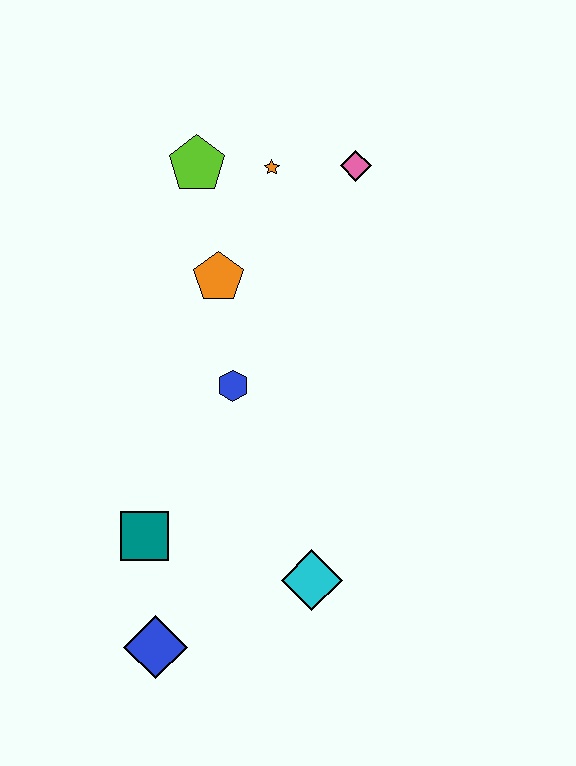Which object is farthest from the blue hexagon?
The blue diamond is farthest from the blue hexagon.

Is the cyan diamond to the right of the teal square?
Yes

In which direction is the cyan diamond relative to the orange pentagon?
The cyan diamond is below the orange pentagon.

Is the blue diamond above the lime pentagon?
No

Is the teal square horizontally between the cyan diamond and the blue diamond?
No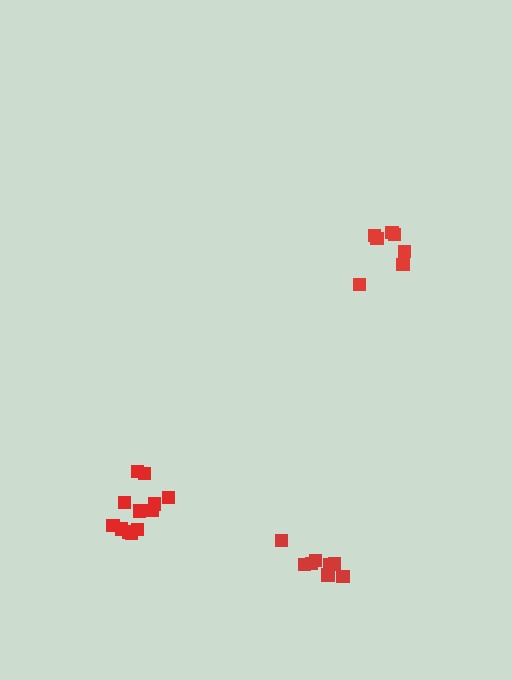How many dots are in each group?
Group 1: 7 dots, Group 2: 12 dots, Group 3: 9 dots (28 total).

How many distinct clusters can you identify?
There are 3 distinct clusters.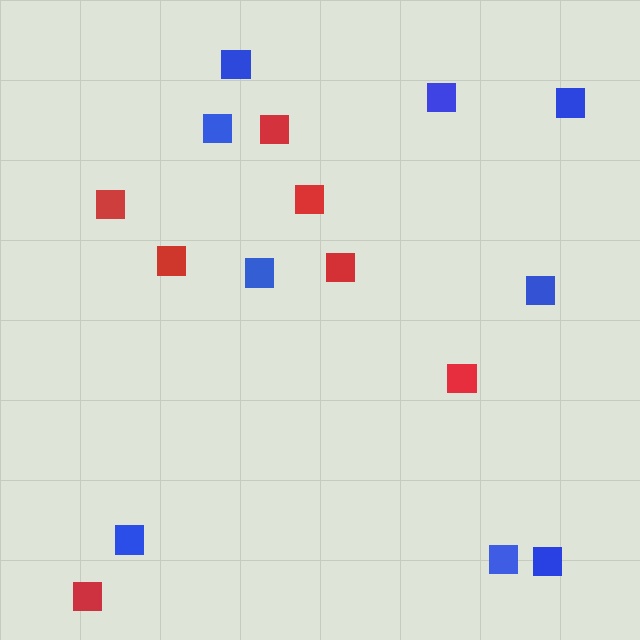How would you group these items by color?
There are 2 groups: one group of blue squares (9) and one group of red squares (7).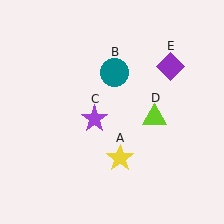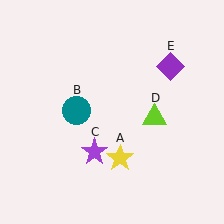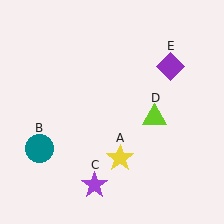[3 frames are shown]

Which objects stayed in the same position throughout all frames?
Yellow star (object A) and lime triangle (object D) and purple diamond (object E) remained stationary.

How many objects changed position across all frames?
2 objects changed position: teal circle (object B), purple star (object C).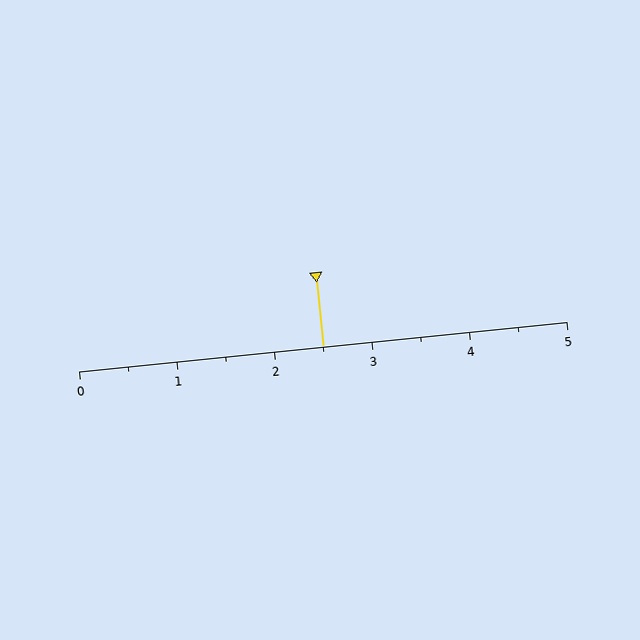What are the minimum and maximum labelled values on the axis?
The axis runs from 0 to 5.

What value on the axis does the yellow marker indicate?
The marker indicates approximately 2.5.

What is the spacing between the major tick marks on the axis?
The major ticks are spaced 1 apart.